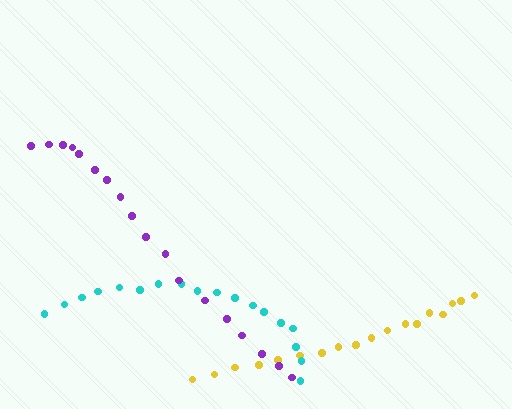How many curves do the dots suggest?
There are 3 distinct paths.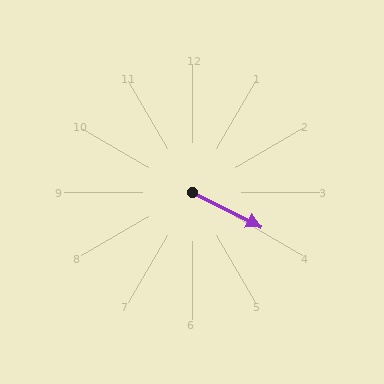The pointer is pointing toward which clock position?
Roughly 4 o'clock.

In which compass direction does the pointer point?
Southeast.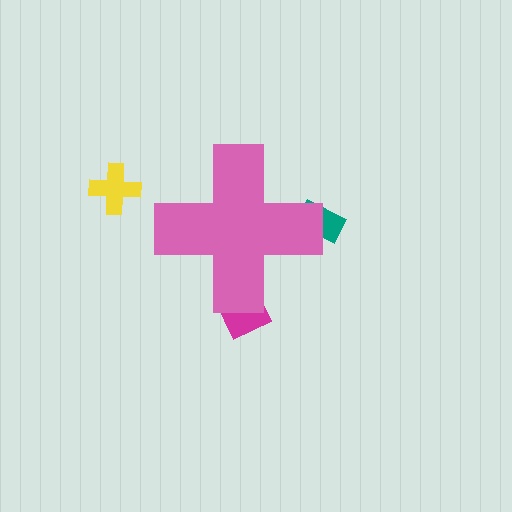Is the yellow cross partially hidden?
No, the yellow cross is fully visible.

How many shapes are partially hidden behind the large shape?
2 shapes are partially hidden.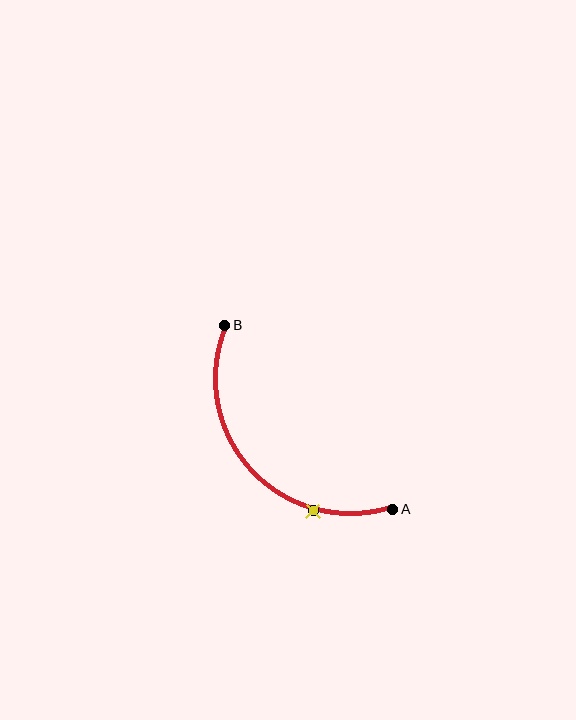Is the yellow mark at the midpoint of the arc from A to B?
No. The yellow mark lies on the arc but is closer to endpoint A. The arc midpoint would be at the point on the curve equidistant along the arc from both A and B.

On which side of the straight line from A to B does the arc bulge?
The arc bulges below and to the left of the straight line connecting A and B.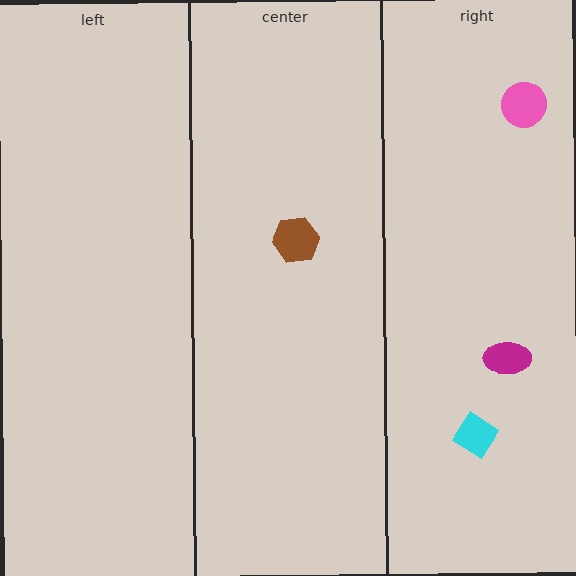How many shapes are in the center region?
1.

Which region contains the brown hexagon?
The center region.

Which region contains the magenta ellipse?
The right region.